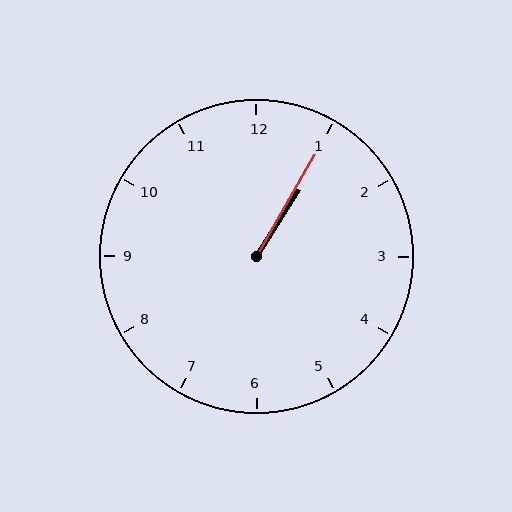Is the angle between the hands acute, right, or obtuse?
It is acute.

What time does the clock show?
1:05.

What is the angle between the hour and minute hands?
Approximately 2 degrees.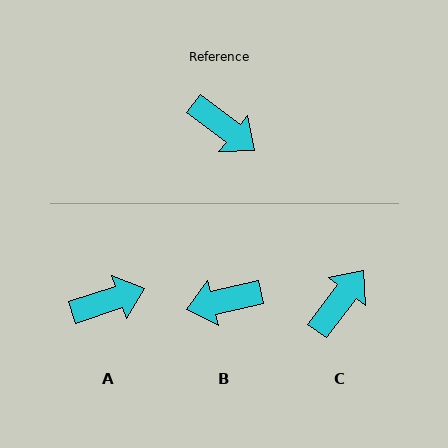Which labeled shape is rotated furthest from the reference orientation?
B, about 129 degrees away.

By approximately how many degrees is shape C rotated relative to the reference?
Approximately 91 degrees counter-clockwise.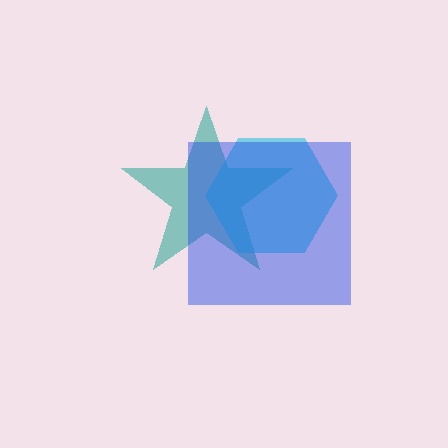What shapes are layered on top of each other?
The layered shapes are: a teal star, a cyan hexagon, a blue square.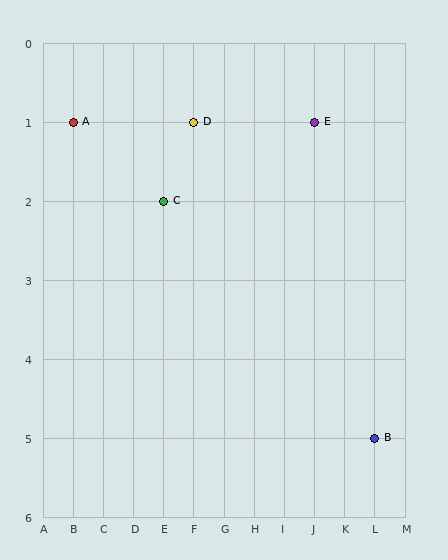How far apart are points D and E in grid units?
Points D and E are 4 columns apart.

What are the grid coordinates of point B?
Point B is at grid coordinates (L, 5).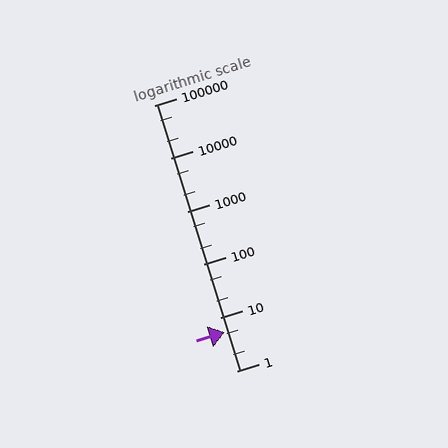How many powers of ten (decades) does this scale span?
The scale spans 5 decades, from 1 to 100000.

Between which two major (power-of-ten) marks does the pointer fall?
The pointer is between 1 and 10.